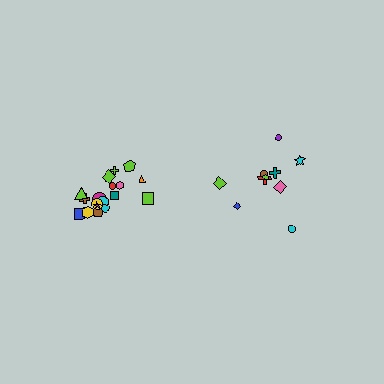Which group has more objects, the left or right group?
The left group.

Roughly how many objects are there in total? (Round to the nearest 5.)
Roughly 30 objects in total.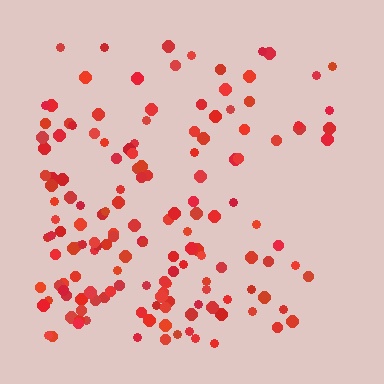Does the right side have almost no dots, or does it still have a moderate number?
Still a moderate number, just noticeably fewer than the left.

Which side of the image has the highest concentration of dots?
The left.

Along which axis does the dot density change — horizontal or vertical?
Horizontal.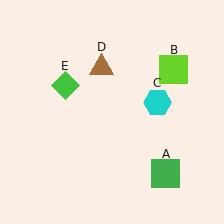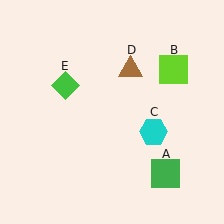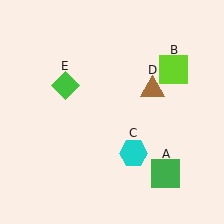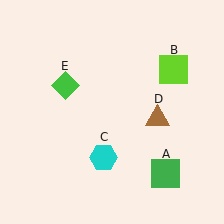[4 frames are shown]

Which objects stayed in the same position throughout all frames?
Green square (object A) and lime square (object B) and green diamond (object E) remained stationary.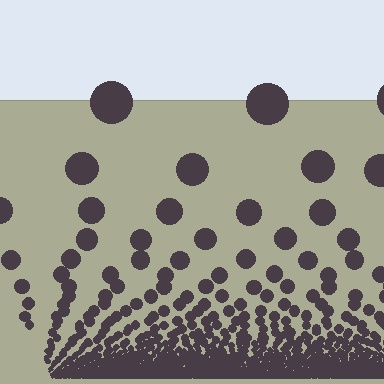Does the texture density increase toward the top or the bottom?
Density increases toward the bottom.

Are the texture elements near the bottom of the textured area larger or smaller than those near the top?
Smaller. The gradient is inverted — elements near the bottom are smaller and denser.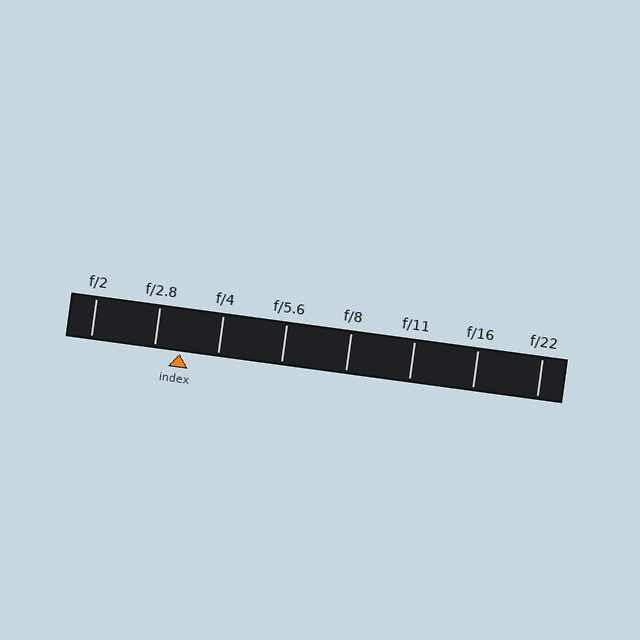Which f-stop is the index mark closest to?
The index mark is closest to f/2.8.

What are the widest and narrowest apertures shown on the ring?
The widest aperture shown is f/2 and the narrowest is f/22.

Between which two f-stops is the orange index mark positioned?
The index mark is between f/2.8 and f/4.